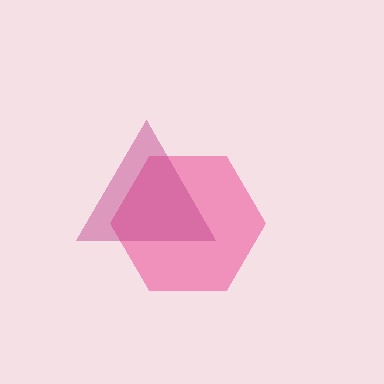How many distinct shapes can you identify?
There are 2 distinct shapes: a pink hexagon, a magenta triangle.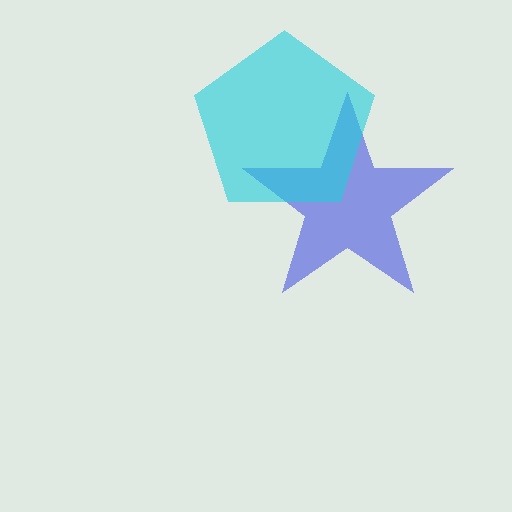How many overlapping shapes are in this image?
There are 2 overlapping shapes in the image.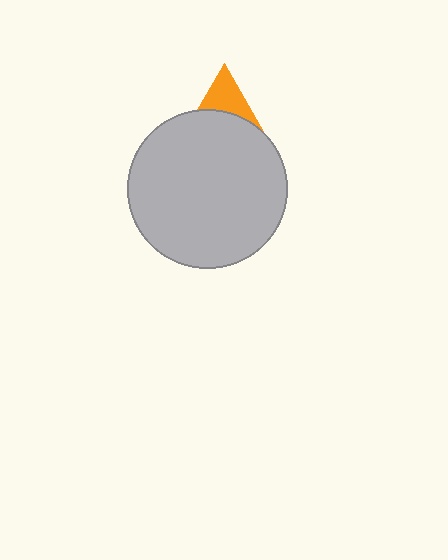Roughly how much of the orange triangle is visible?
A small part of it is visible (roughly 30%).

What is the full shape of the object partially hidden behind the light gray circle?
The partially hidden object is an orange triangle.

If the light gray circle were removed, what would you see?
You would see the complete orange triangle.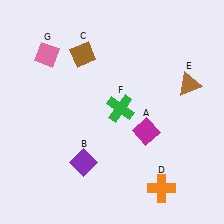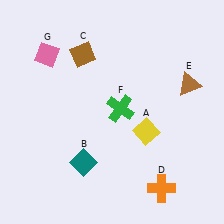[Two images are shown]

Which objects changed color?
A changed from magenta to yellow. B changed from purple to teal.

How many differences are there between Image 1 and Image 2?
There are 2 differences between the two images.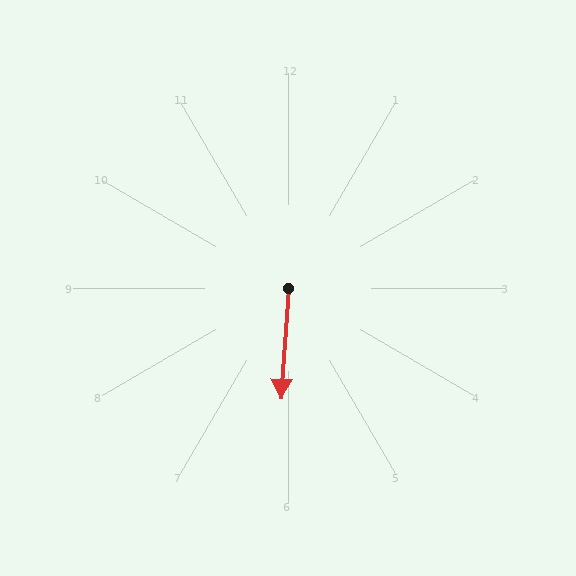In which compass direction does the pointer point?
South.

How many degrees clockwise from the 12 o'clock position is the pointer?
Approximately 184 degrees.